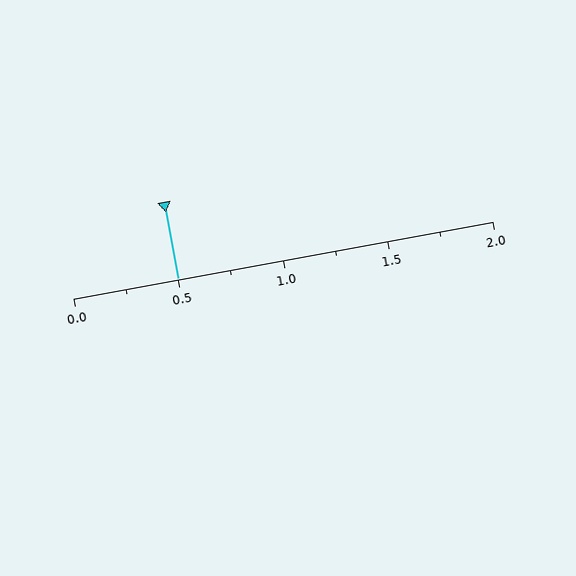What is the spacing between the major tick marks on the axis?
The major ticks are spaced 0.5 apart.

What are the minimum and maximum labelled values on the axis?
The axis runs from 0.0 to 2.0.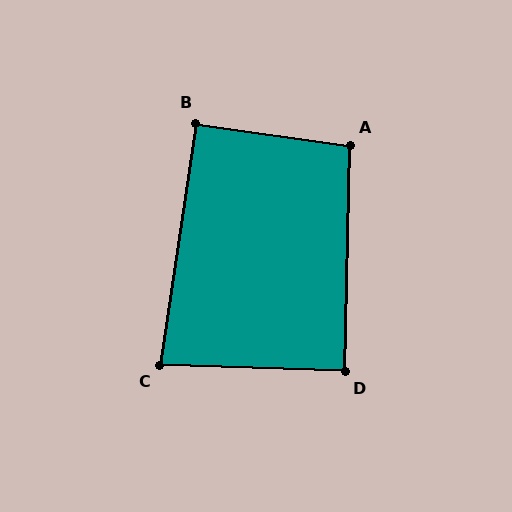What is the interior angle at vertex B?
Approximately 90 degrees (approximately right).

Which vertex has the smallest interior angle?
C, at approximately 83 degrees.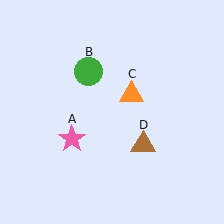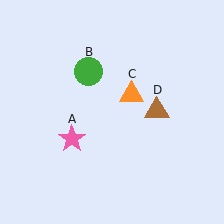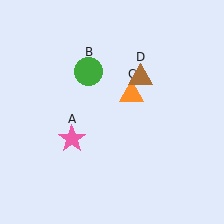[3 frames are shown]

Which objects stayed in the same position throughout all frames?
Pink star (object A) and green circle (object B) and orange triangle (object C) remained stationary.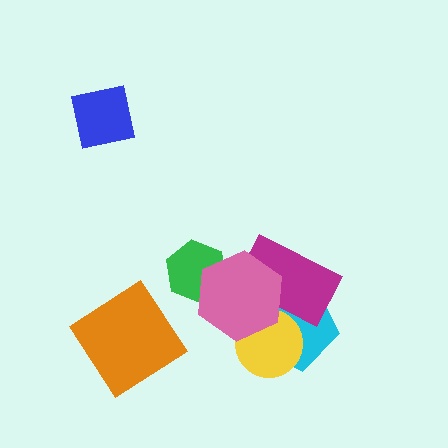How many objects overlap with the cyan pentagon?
3 objects overlap with the cyan pentagon.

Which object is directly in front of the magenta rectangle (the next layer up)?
The yellow circle is directly in front of the magenta rectangle.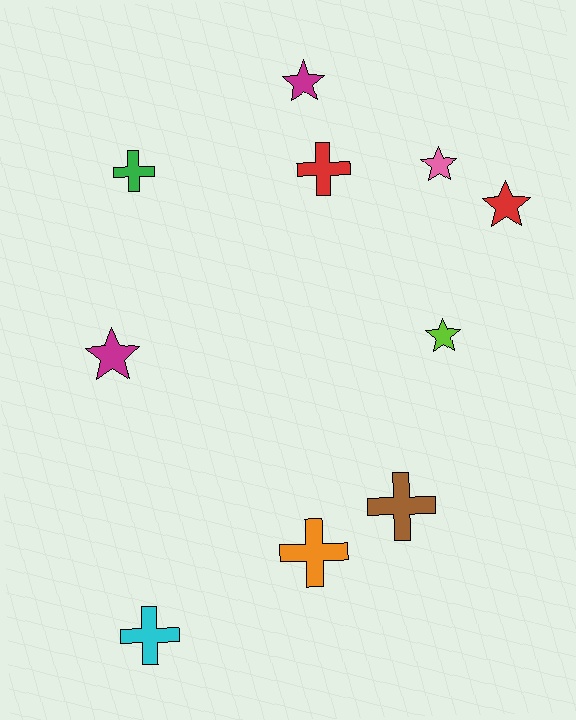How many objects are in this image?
There are 10 objects.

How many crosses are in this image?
There are 5 crosses.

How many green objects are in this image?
There is 1 green object.